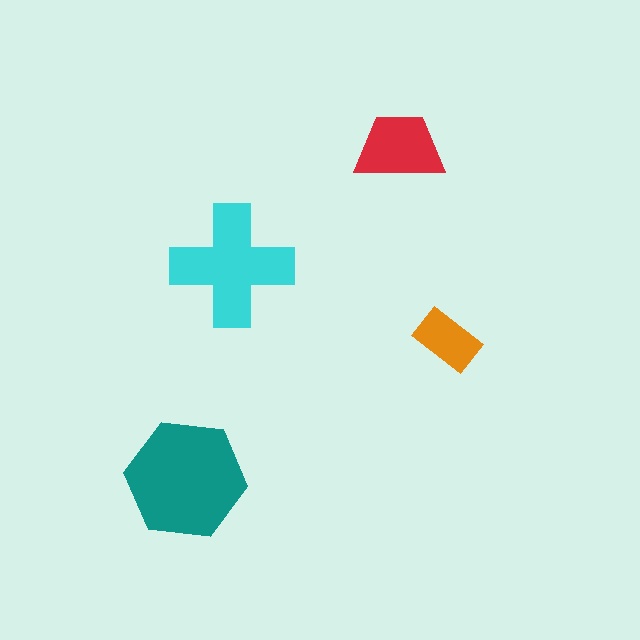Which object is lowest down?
The teal hexagon is bottommost.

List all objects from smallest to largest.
The orange rectangle, the red trapezoid, the cyan cross, the teal hexagon.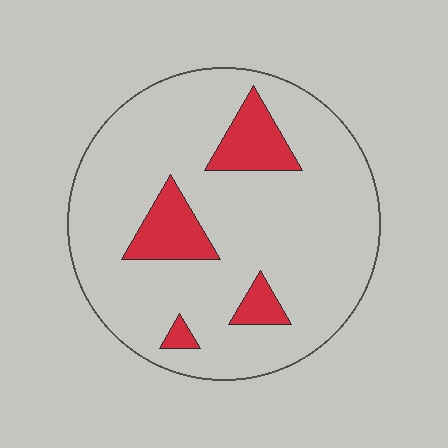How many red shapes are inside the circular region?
4.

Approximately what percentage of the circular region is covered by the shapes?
Approximately 15%.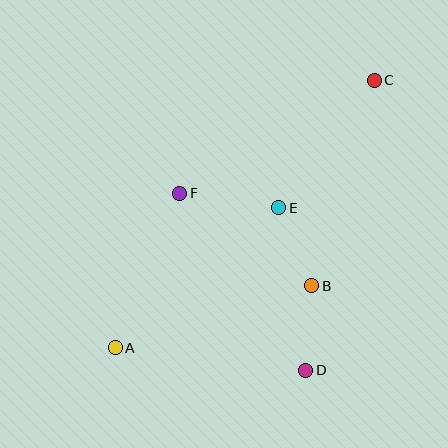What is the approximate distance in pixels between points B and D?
The distance between B and D is approximately 85 pixels.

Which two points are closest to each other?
Points B and E are closest to each other.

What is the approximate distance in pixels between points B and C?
The distance between B and C is approximately 215 pixels.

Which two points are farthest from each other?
Points A and C are farthest from each other.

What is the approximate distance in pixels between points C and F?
The distance between C and F is approximately 225 pixels.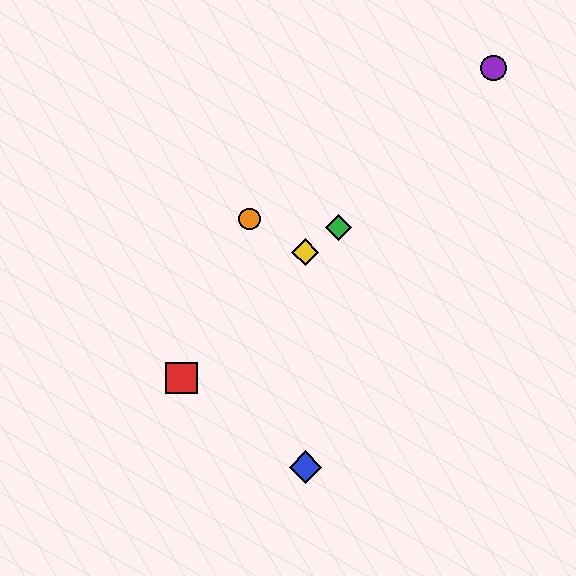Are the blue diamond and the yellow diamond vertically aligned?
Yes, both are at x≈305.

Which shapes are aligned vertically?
The blue diamond, the yellow diamond are aligned vertically.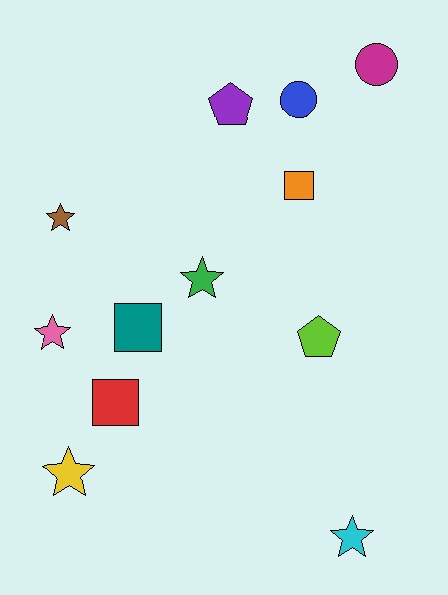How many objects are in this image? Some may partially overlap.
There are 12 objects.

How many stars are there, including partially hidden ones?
There are 5 stars.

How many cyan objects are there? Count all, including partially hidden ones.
There is 1 cyan object.